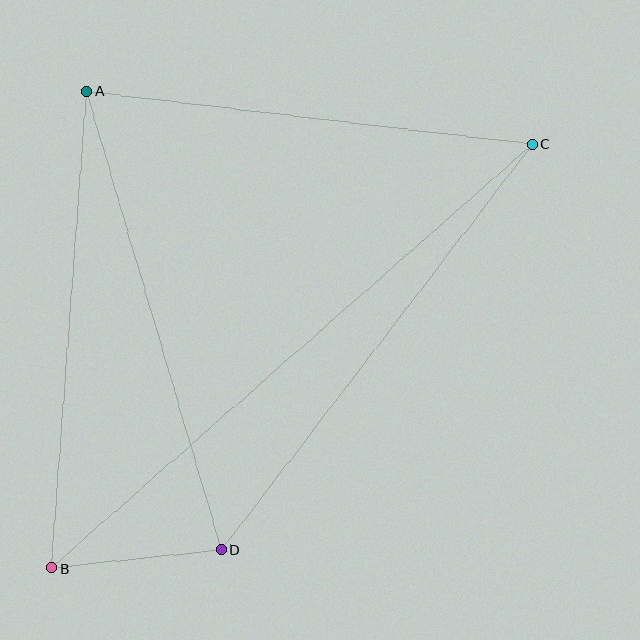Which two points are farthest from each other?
Points B and C are farthest from each other.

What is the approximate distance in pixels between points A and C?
The distance between A and C is approximately 448 pixels.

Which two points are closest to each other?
Points B and D are closest to each other.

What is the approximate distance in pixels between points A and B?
The distance between A and B is approximately 478 pixels.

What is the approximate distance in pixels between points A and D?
The distance between A and D is approximately 477 pixels.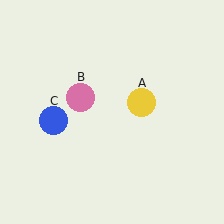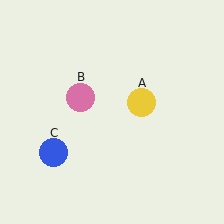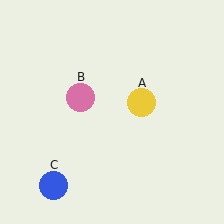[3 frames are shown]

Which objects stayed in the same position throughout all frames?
Yellow circle (object A) and pink circle (object B) remained stationary.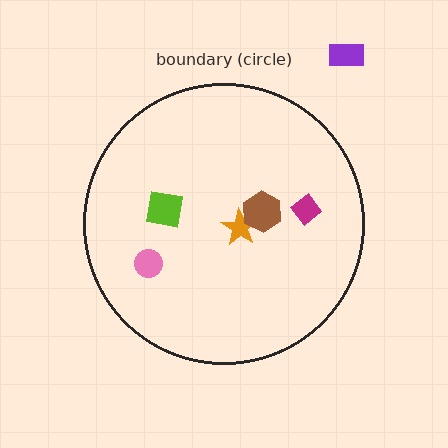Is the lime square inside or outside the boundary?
Inside.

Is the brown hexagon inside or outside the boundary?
Inside.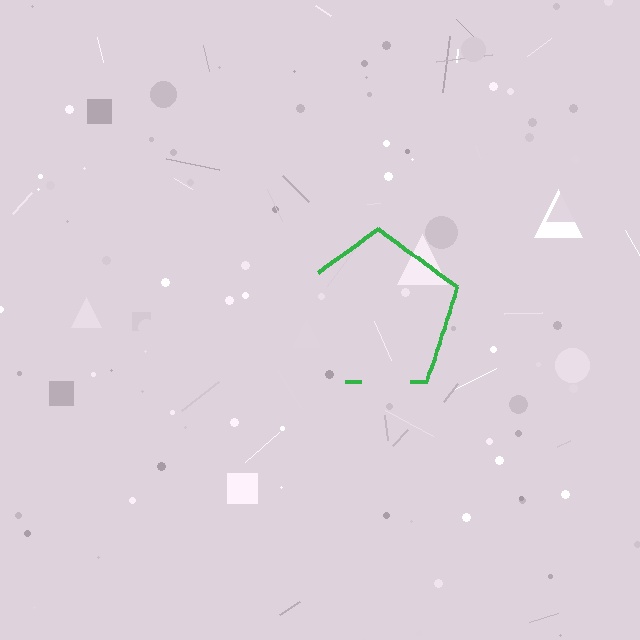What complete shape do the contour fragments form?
The contour fragments form a pentagon.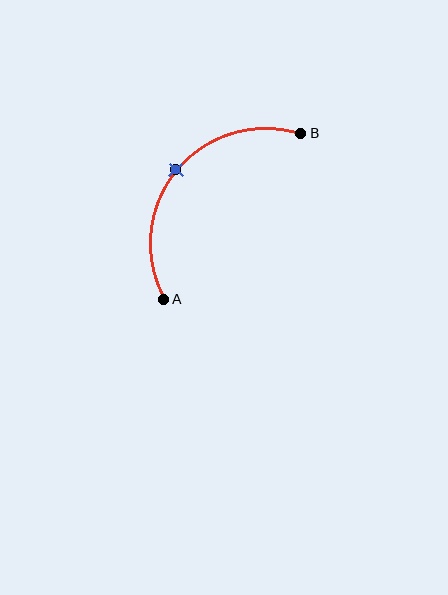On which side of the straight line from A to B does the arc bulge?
The arc bulges above and to the left of the straight line connecting A and B.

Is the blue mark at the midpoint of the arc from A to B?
Yes. The blue mark lies on the arc at equal arc-length from both A and B — it is the arc midpoint.